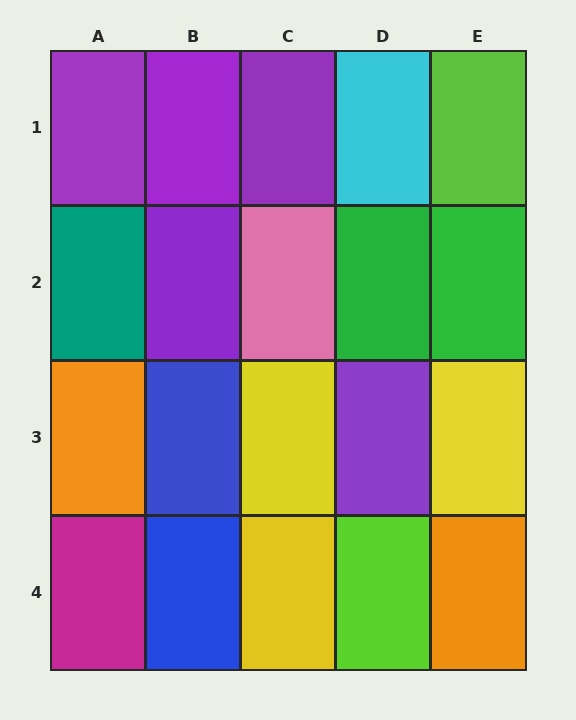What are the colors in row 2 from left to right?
Teal, purple, pink, green, green.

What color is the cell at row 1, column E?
Lime.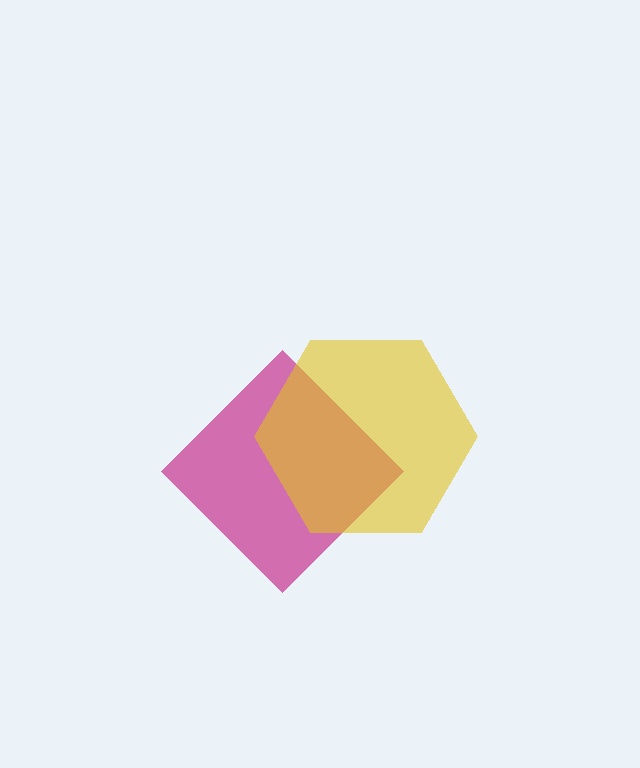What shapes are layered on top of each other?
The layered shapes are: a magenta diamond, a yellow hexagon.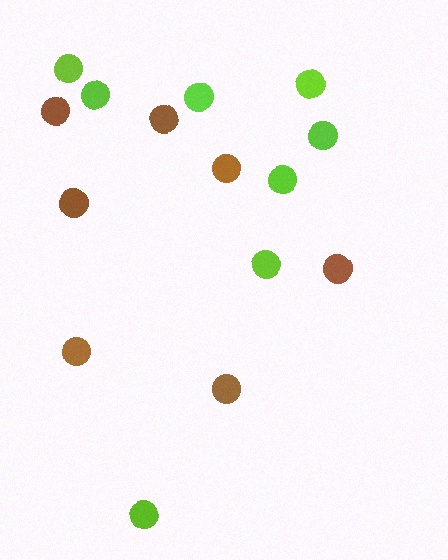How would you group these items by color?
There are 2 groups: one group of brown circles (7) and one group of lime circles (8).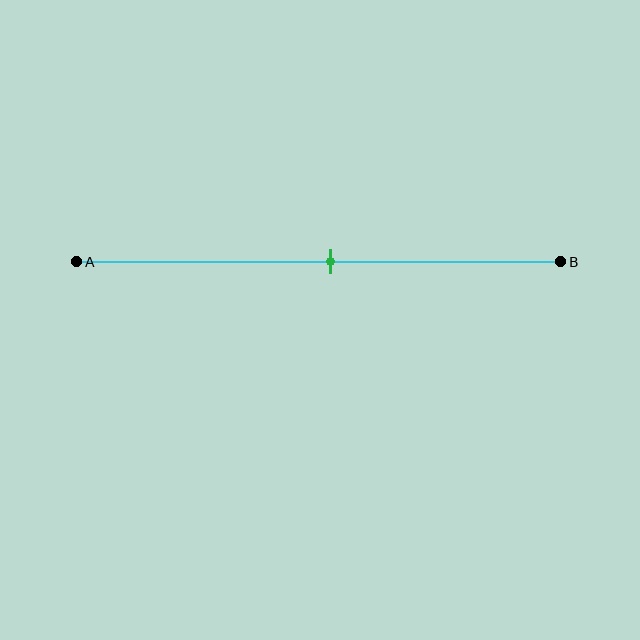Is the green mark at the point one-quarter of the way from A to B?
No, the mark is at about 50% from A, not at the 25% one-quarter point.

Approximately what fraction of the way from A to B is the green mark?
The green mark is approximately 50% of the way from A to B.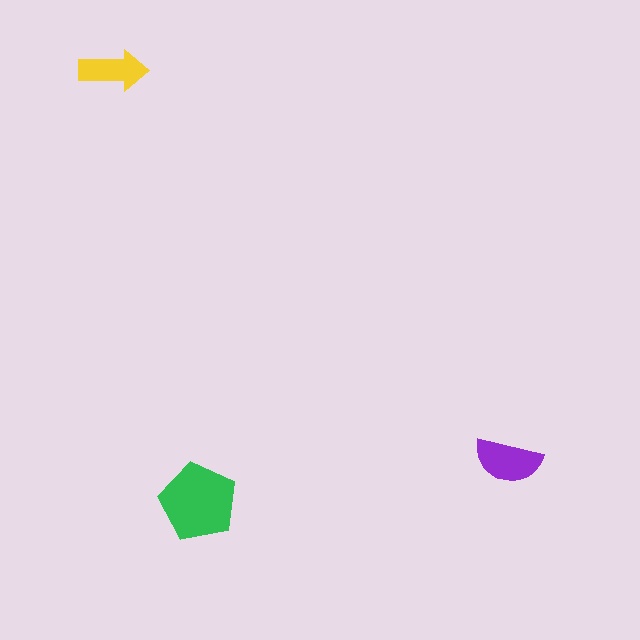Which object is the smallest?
The yellow arrow.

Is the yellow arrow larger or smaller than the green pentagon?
Smaller.